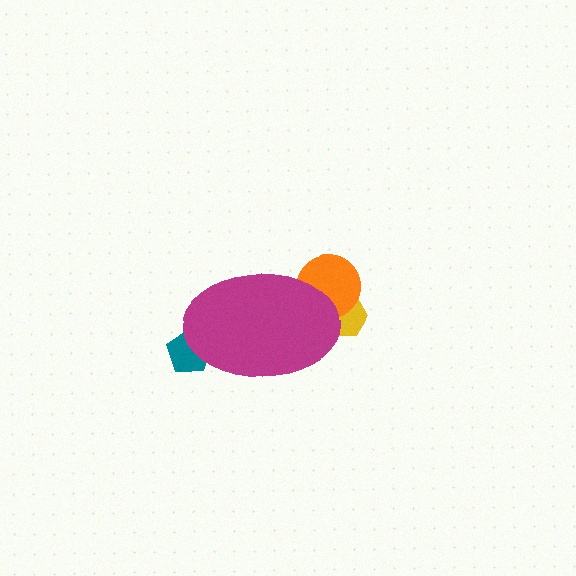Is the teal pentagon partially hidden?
Yes, the teal pentagon is partially hidden behind the magenta ellipse.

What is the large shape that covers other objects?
A magenta ellipse.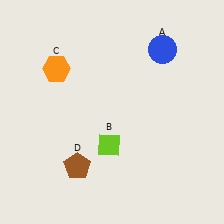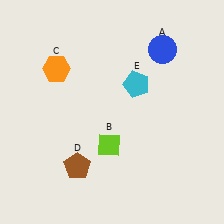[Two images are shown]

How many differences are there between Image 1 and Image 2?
There is 1 difference between the two images.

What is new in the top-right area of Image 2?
A cyan pentagon (E) was added in the top-right area of Image 2.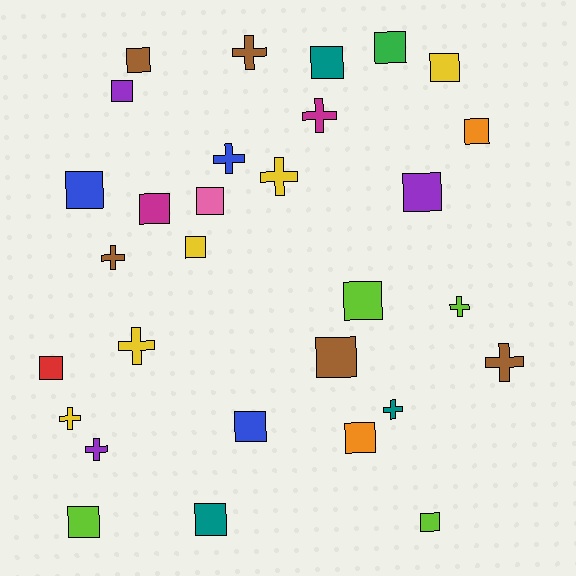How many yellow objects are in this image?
There are 5 yellow objects.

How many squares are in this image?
There are 19 squares.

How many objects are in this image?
There are 30 objects.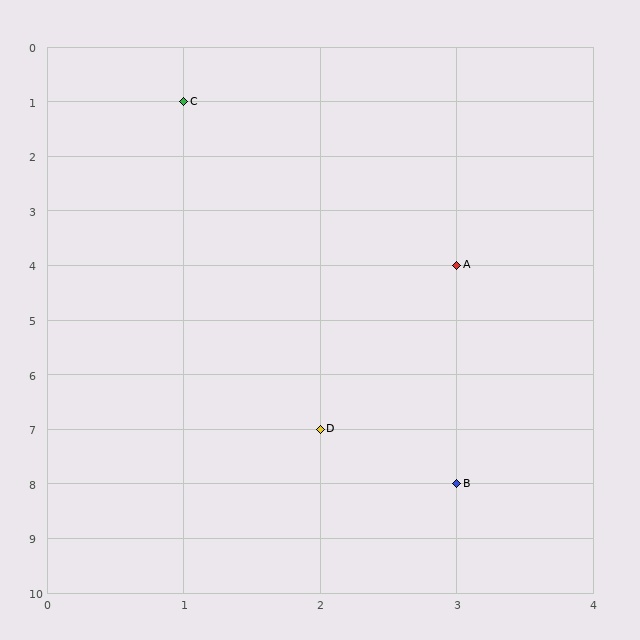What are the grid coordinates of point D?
Point D is at grid coordinates (2, 7).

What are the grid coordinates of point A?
Point A is at grid coordinates (3, 4).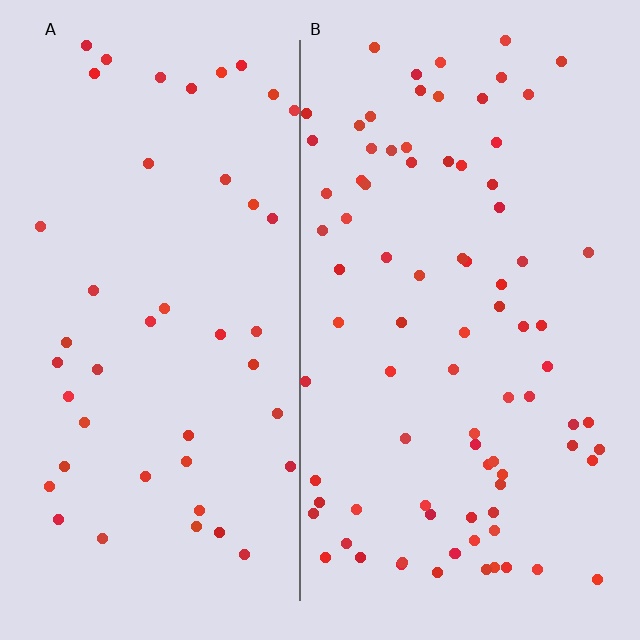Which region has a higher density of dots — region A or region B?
B (the right).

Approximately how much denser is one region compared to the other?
Approximately 1.9× — region B over region A.